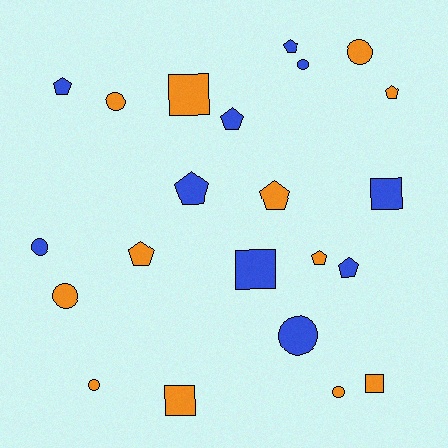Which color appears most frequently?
Orange, with 12 objects.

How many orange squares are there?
There are 3 orange squares.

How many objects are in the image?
There are 22 objects.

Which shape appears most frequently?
Pentagon, with 9 objects.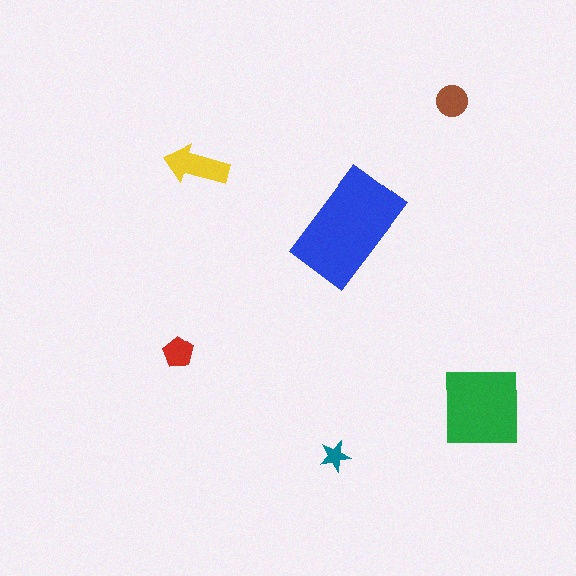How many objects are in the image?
There are 6 objects in the image.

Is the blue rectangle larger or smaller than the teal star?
Larger.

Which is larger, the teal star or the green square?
The green square.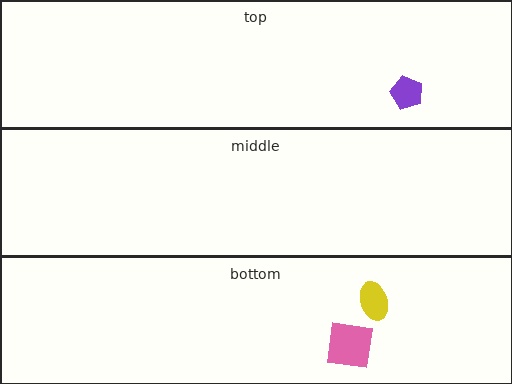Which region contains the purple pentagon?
The top region.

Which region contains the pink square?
The bottom region.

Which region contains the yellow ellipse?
The bottom region.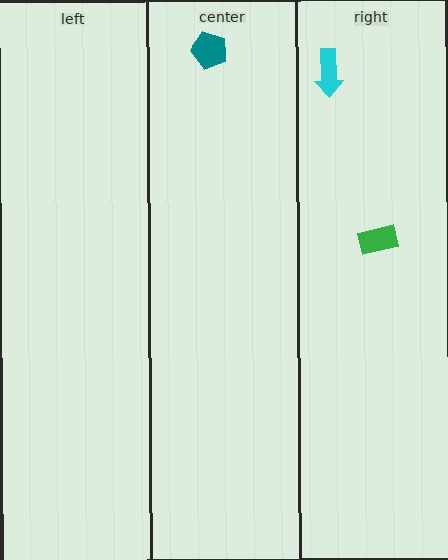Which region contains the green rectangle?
The right region.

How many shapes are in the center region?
1.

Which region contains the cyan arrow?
The right region.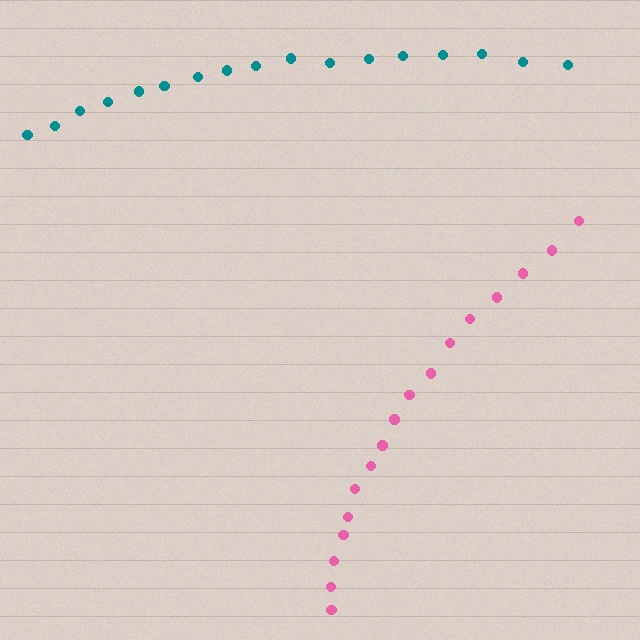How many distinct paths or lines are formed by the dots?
There are 2 distinct paths.